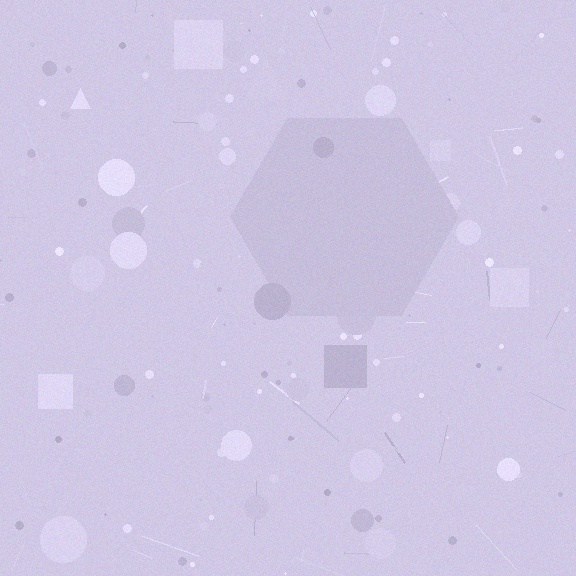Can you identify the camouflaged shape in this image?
The camouflaged shape is a hexagon.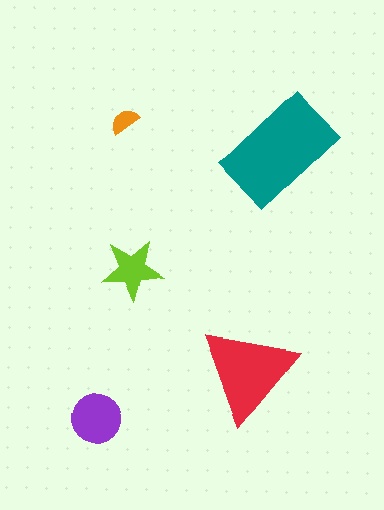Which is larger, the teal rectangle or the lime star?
The teal rectangle.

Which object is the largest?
The teal rectangle.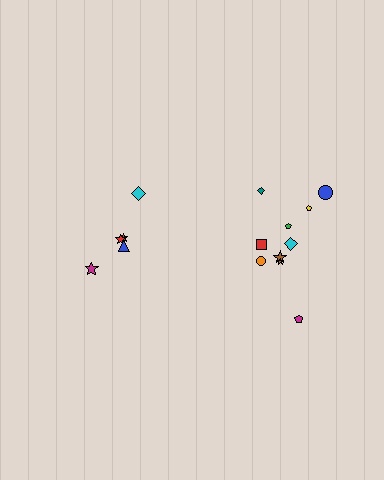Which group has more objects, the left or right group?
The right group.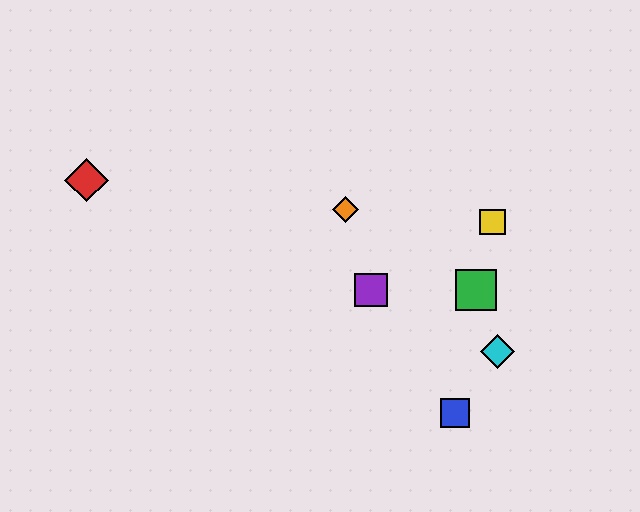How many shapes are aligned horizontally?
2 shapes (the green square, the purple square) are aligned horizontally.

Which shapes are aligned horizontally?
The green square, the purple square are aligned horizontally.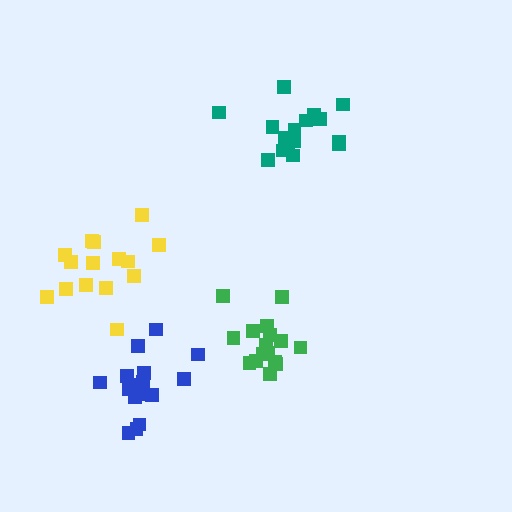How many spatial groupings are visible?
There are 4 spatial groupings.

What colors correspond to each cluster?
The clusters are colored: yellow, green, teal, blue.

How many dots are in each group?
Group 1: 15 dots, Group 2: 17 dots, Group 3: 17 dots, Group 4: 17 dots (66 total).